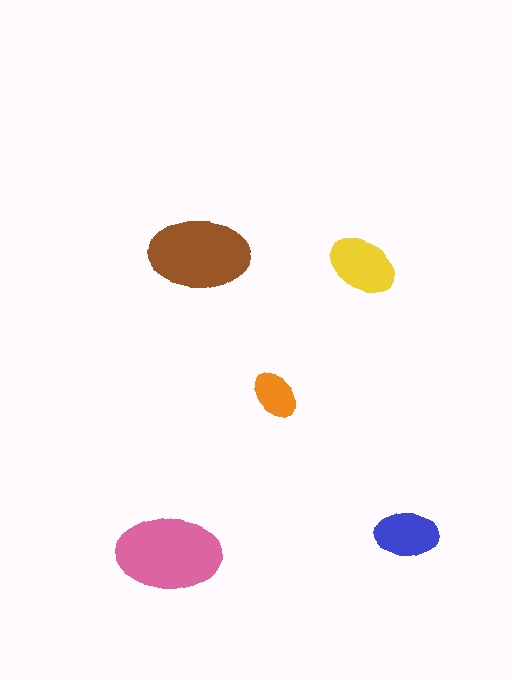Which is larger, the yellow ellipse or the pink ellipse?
The pink one.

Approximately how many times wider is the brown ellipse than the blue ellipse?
About 1.5 times wider.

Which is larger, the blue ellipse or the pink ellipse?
The pink one.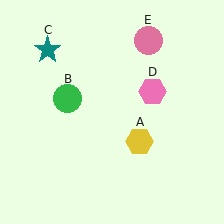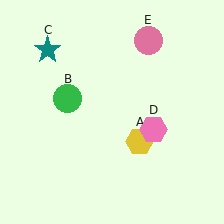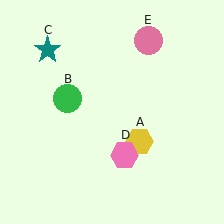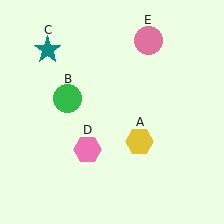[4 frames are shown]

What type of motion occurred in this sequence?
The pink hexagon (object D) rotated clockwise around the center of the scene.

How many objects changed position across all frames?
1 object changed position: pink hexagon (object D).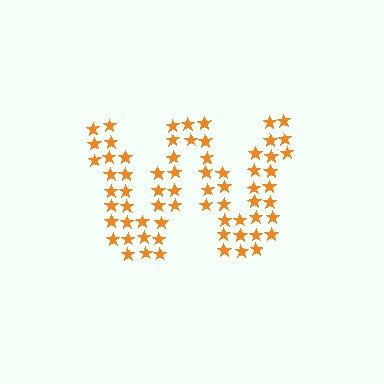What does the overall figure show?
The overall figure shows the letter W.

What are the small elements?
The small elements are stars.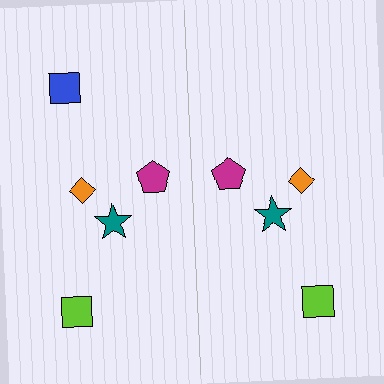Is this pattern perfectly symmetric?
No, the pattern is not perfectly symmetric. A blue square is missing from the right side.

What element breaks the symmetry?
A blue square is missing from the right side.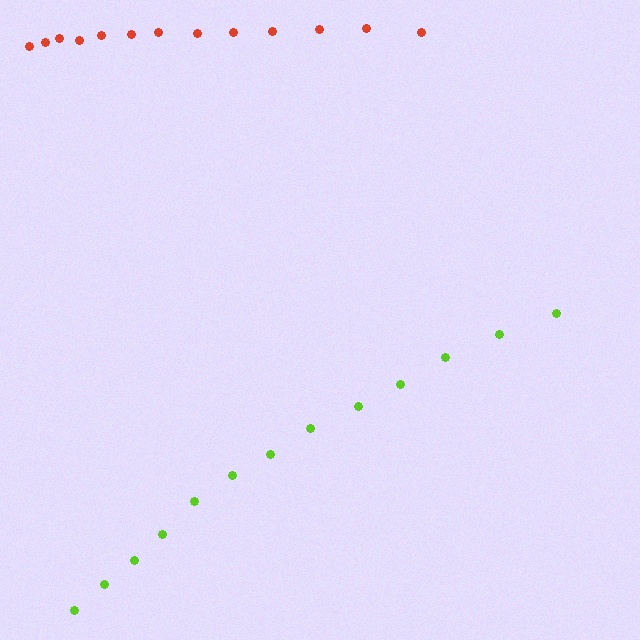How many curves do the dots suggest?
There are 2 distinct paths.